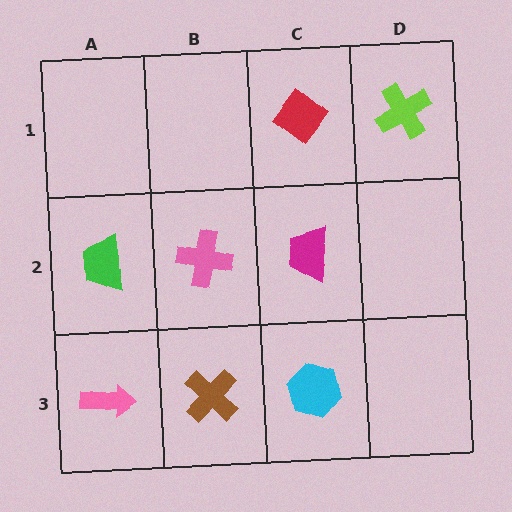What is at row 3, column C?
A cyan hexagon.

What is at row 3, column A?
A pink arrow.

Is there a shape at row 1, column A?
No, that cell is empty.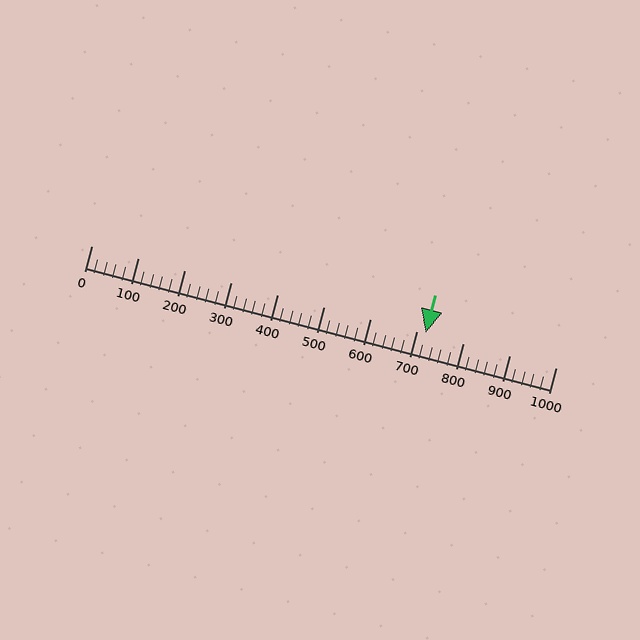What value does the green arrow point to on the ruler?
The green arrow points to approximately 720.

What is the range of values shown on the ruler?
The ruler shows values from 0 to 1000.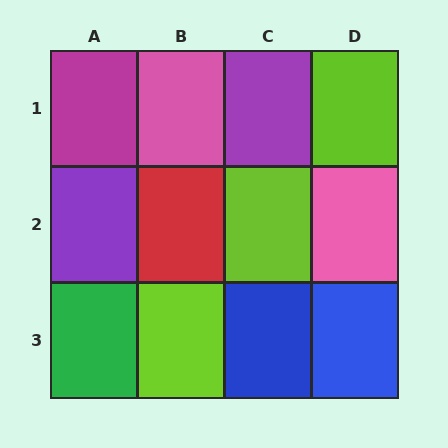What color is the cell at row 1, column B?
Pink.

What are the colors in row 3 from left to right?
Green, lime, blue, blue.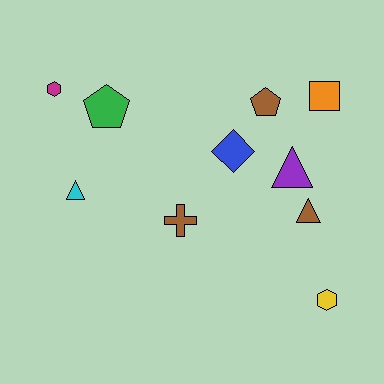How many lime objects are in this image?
There are no lime objects.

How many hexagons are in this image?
There are 2 hexagons.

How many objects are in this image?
There are 10 objects.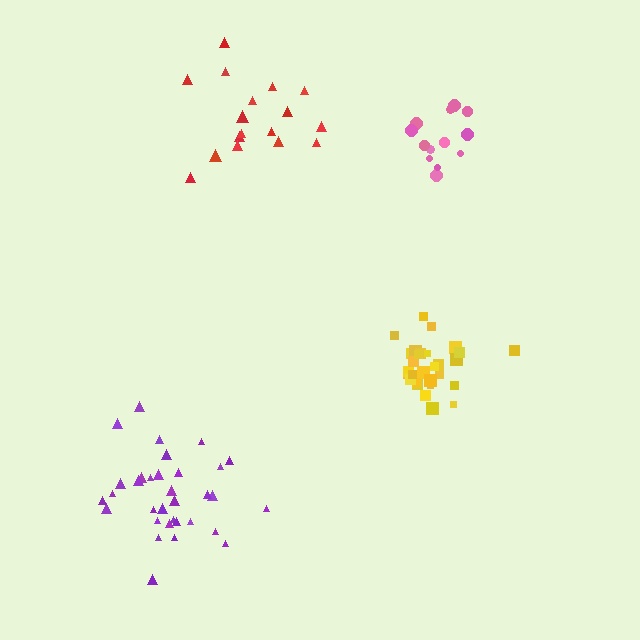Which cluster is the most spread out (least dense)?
Red.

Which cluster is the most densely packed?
Yellow.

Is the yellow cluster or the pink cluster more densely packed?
Yellow.